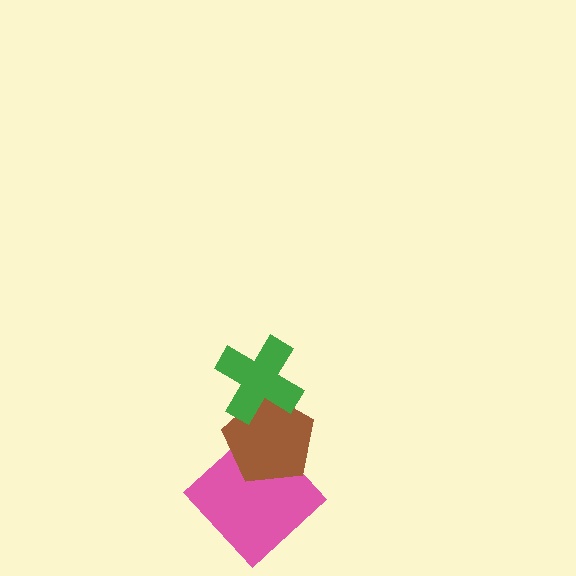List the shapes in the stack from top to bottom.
From top to bottom: the green cross, the brown pentagon, the pink diamond.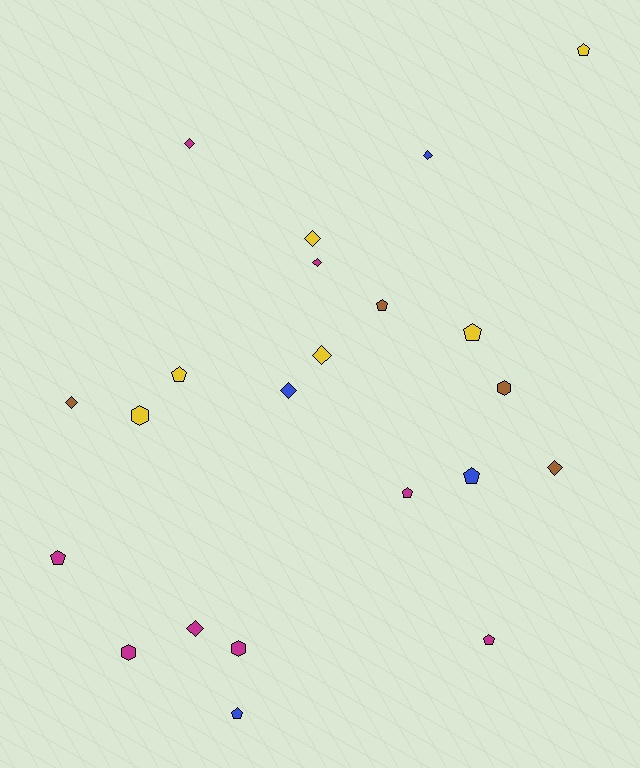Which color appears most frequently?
Magenta, with 8 objects.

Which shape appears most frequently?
Pentagon, with 9 objects.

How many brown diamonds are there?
There are 2 brown diamonds.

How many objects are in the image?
There are 22 objects.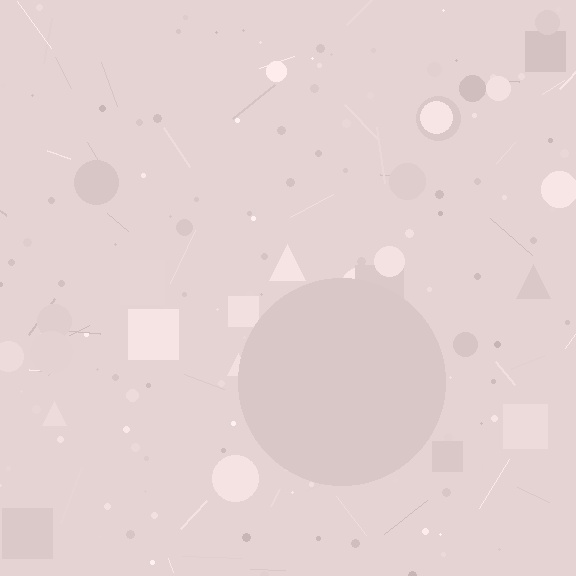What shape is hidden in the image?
A circle is hidden in the image.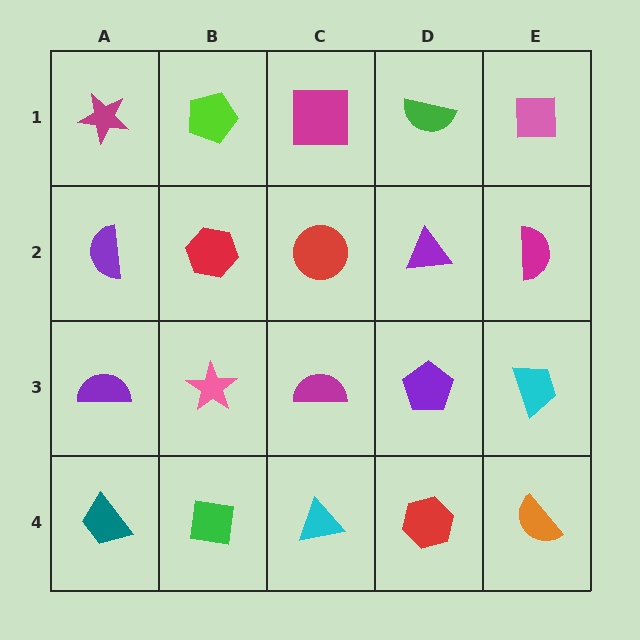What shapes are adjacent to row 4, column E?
A cyan trapezoid (row 3, column E), a red hexagon (row 4, column D).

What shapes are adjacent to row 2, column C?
A magenta square (row 1, column C), a magenta semicircle (row 3, column C), a red hexagon (row 2, column B), a purple triangle (row 2, column D).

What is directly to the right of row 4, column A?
A green square.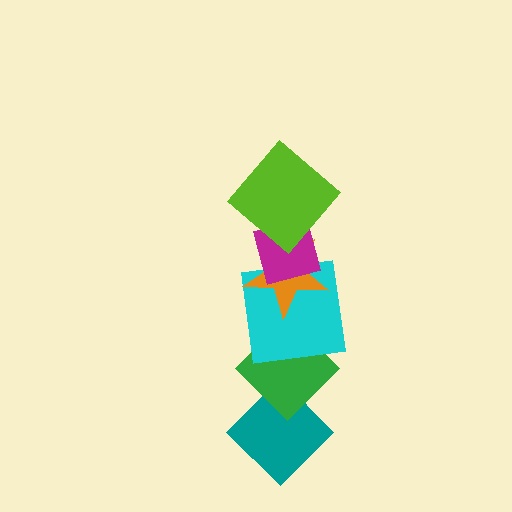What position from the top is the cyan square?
The cyan square is 4th from the top.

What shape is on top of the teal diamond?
The green diamond is on top of the teal diamond.